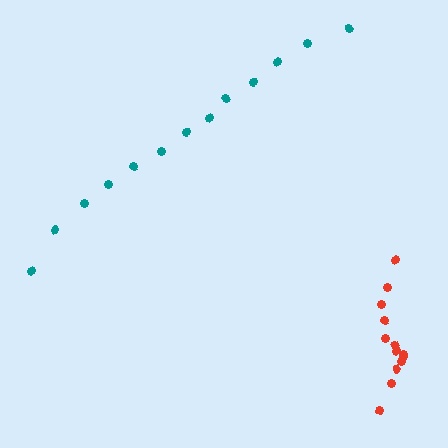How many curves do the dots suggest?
There are 2 distinct paths.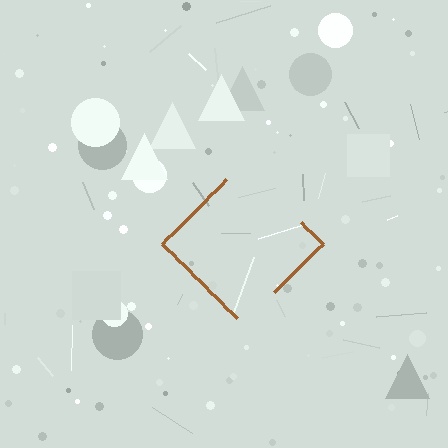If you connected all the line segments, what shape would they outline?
They would outline a diamond.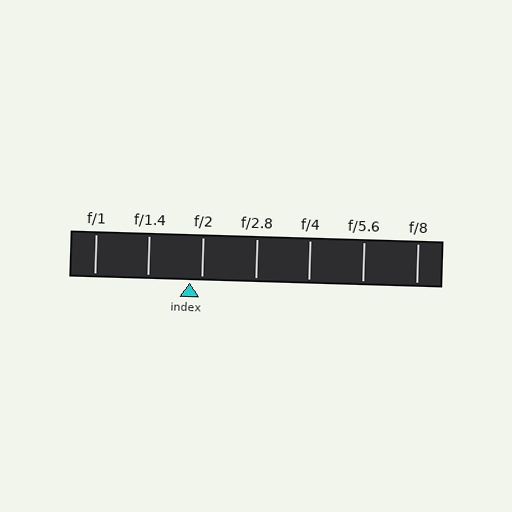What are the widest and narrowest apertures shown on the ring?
The widest aperture shown is f/1 and the narrowest is f/8.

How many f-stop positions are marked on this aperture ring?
There are 7 f-stop positions marked.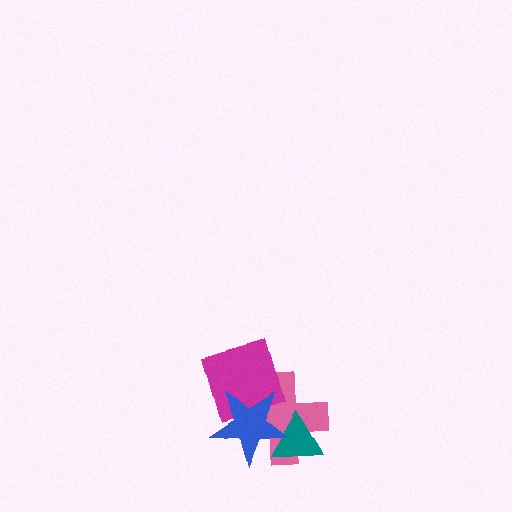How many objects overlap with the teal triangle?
2 objects overlap with the teal triangle.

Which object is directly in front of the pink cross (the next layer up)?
The teal triangle is directly in front of the pink cross.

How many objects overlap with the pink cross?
3 objects overlap with the pink cross.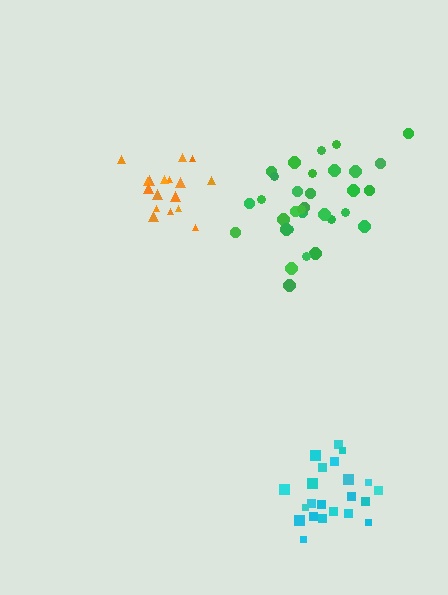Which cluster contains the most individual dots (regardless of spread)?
Green (32).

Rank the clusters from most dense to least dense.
orange, green, cyan.